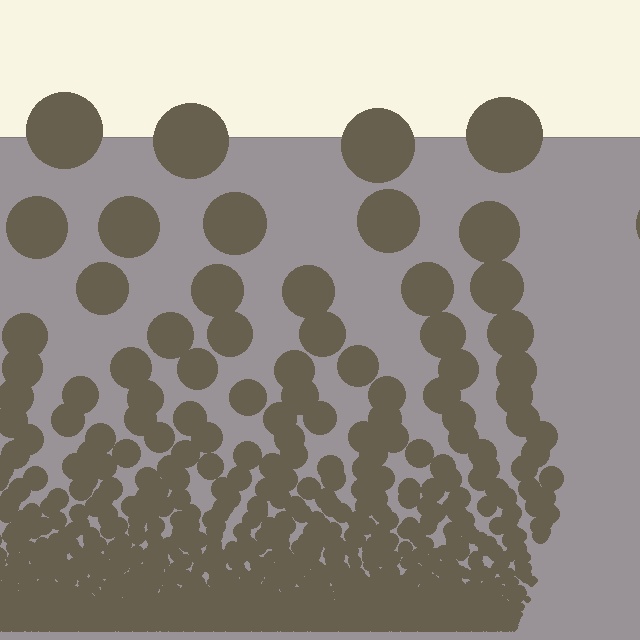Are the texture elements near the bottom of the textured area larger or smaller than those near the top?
Smaller. The gradient is inverted — elements near the bottom are smaller and denser.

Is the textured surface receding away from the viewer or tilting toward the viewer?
The surface appears to tilt toward the viewer. Texture elements get larger and sparser toward the top.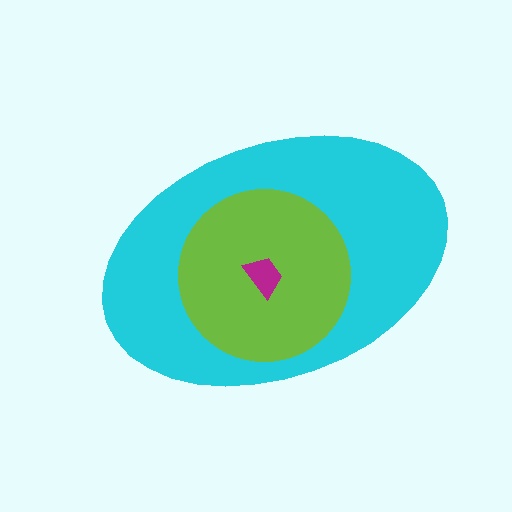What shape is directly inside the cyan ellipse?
The lime circle.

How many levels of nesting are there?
3.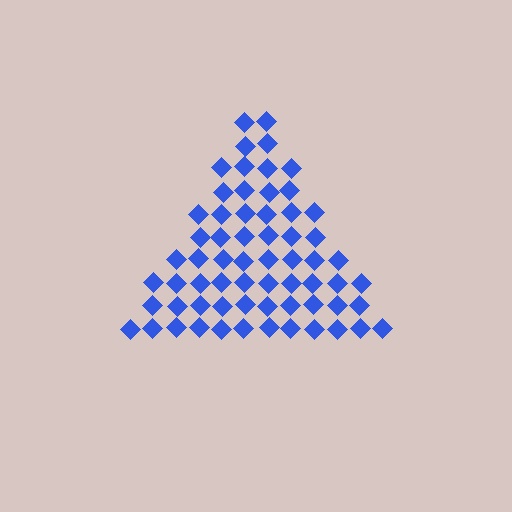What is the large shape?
The large shape is a triangle.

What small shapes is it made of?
It is made of small diamonds.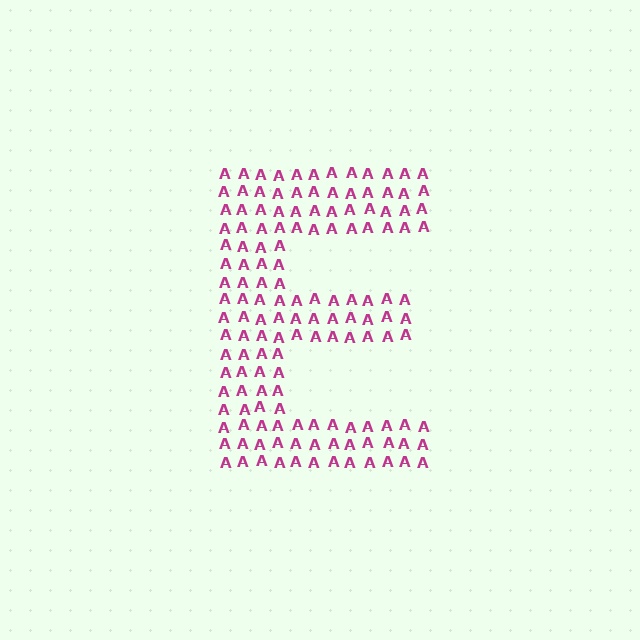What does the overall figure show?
The overall figure shows the letter E.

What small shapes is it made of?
It is made of small letter A's.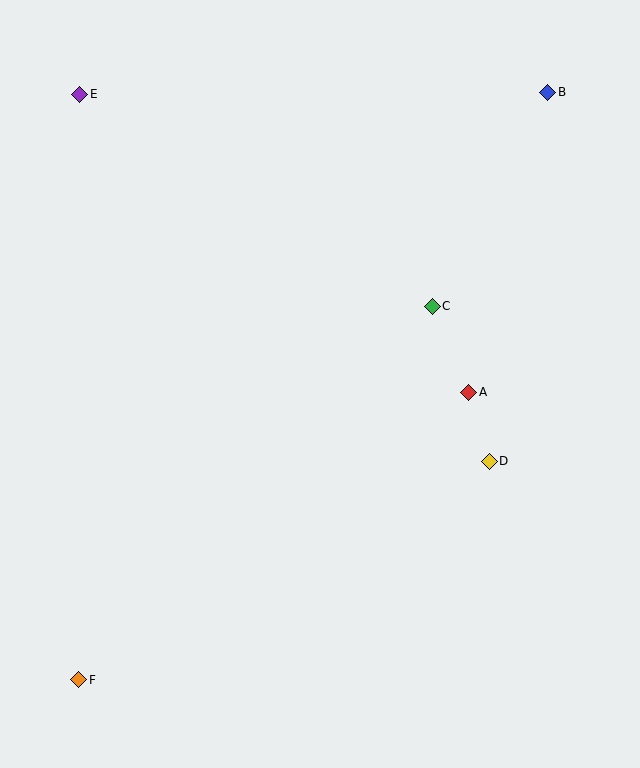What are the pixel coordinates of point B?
Point B is at (548, 92).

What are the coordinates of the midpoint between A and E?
The midpoint between A and E is at (274, 243).